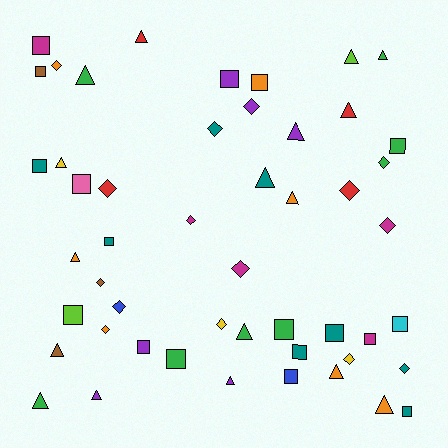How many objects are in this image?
There are 50 objects.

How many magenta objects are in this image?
There are 5 magenta objects.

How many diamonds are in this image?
There are 15 diamonds.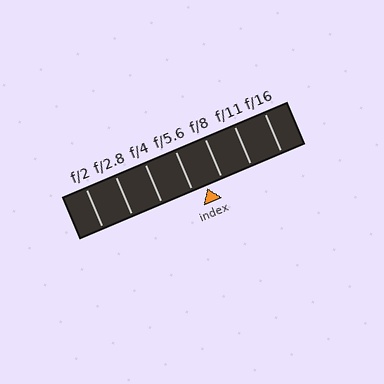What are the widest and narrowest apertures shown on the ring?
The widest aperture shown is f/2 and the narrowest is f/16.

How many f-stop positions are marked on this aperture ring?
There are 7 f-stop positions marked.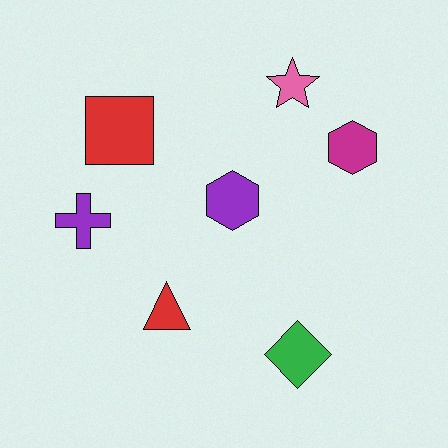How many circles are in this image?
There are no circles.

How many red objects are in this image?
There are 2 red objects.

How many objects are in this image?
There are 7 objects.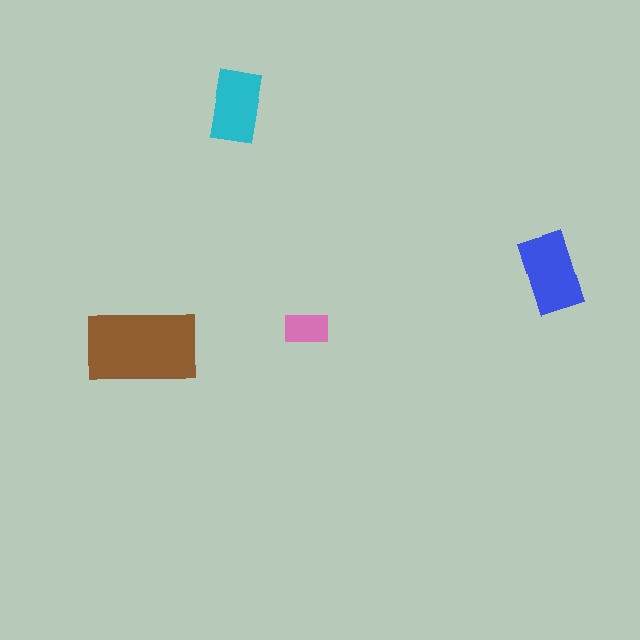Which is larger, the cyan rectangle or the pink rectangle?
The cyan one.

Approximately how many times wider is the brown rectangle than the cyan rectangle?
About 1.5 times wider.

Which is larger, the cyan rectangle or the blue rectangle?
The blue one.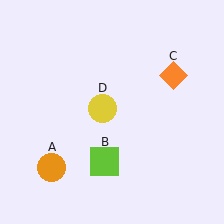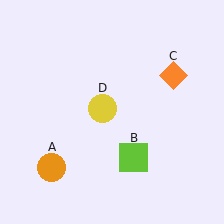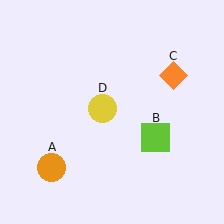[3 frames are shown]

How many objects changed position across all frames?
1 object changed position: lime square (object B).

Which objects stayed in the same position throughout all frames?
Orange circle (object A) and orange diamond (object C) and yellow circle (object D) remained stationary.